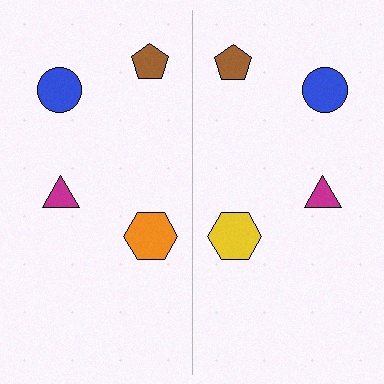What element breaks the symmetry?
The yellow hexagon on the right side breaks the symmetry — its mirror counterpart is orange.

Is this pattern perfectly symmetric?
No, the pattern is not perfectly symmetric. The yellow hexagon on the right side breaks the symmetry — its mirror counterpart is orange.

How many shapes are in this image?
There are 8 shapes in this image.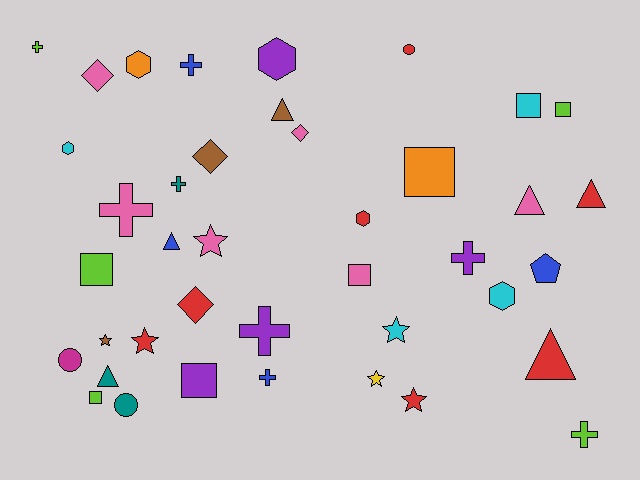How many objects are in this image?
There are 40 objects.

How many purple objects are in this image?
There are 4 purple objects.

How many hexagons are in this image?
There are 5 hexagons.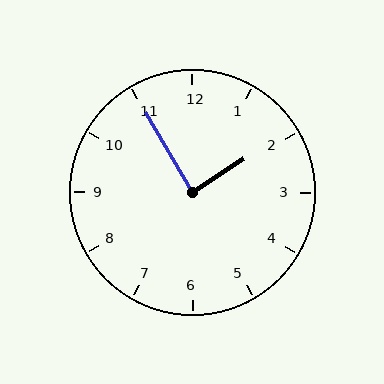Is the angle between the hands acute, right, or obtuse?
It is right.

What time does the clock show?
1:55.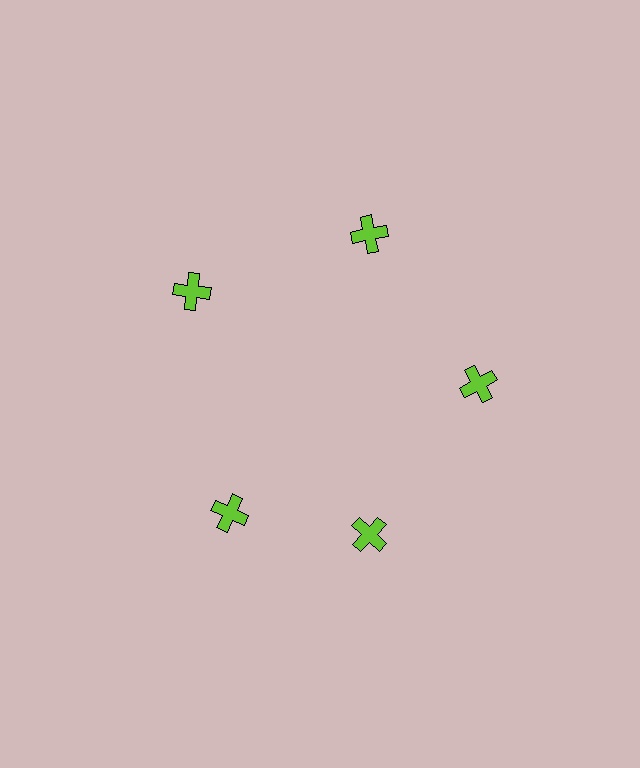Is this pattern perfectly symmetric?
No. The 5 lime crosses are arranged in a ring, but one element near the 8 o'clock position is rotated out of alignment along the ring, breaking the 5-fold rotational symmetry.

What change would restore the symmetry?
The symmetry would be restored by rotating it back into even spacing with its neighbors so that all 5 crosses sit at equal angles and equal distance from the center.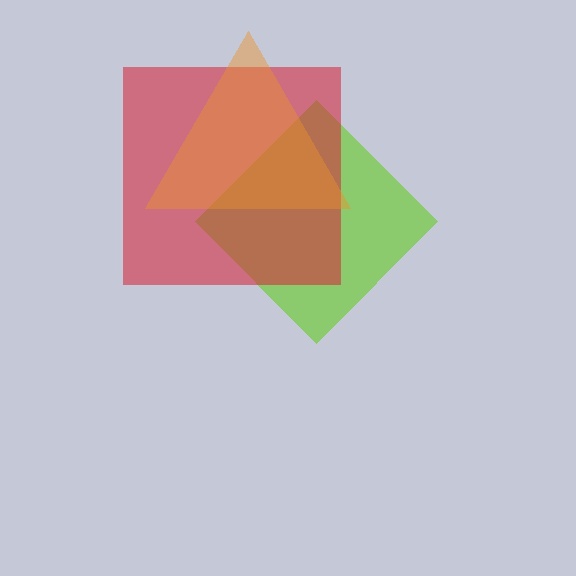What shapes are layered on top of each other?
The layered shapes are: a lime diamond, a red square, an orange triangle.